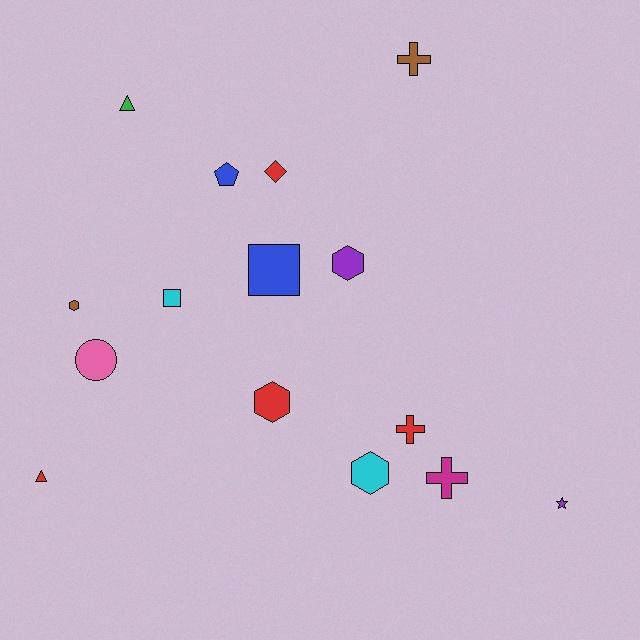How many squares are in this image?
There are 2 squares.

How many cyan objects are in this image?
There are 2 cyan objects.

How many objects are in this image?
There are 15 objects.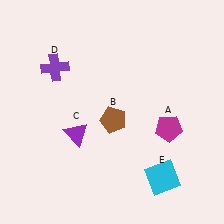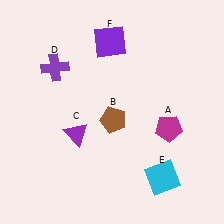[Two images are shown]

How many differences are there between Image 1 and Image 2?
There is 1 difference between the two images.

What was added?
A purple square (F) was added in Image 2.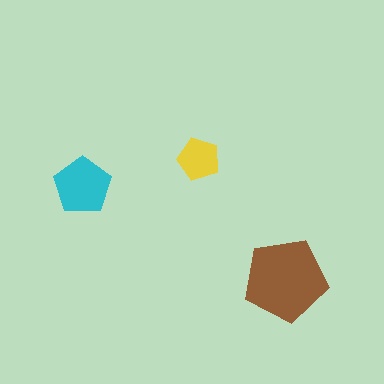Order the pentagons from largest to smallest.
the brown one, the cyan one, the yellow one.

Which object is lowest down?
The brown pentagon is bottommost.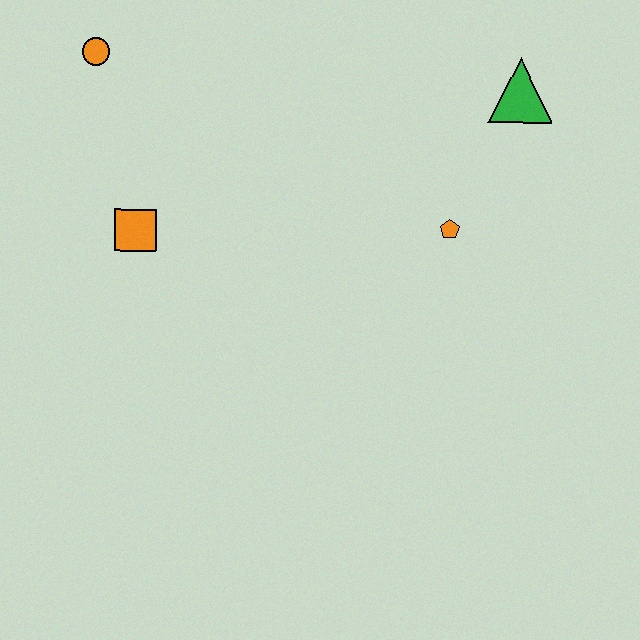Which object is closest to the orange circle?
The orange square is closest to the orange circle.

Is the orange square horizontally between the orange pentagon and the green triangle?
No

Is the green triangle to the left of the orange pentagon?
No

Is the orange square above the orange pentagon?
No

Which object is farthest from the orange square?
The green triangle is farthest from the orange square.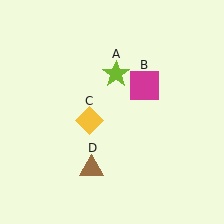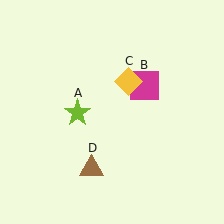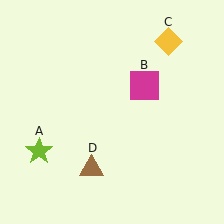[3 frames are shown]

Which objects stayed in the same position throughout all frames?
Magenta square (object B) and brown triangle (object D) remained stationary.